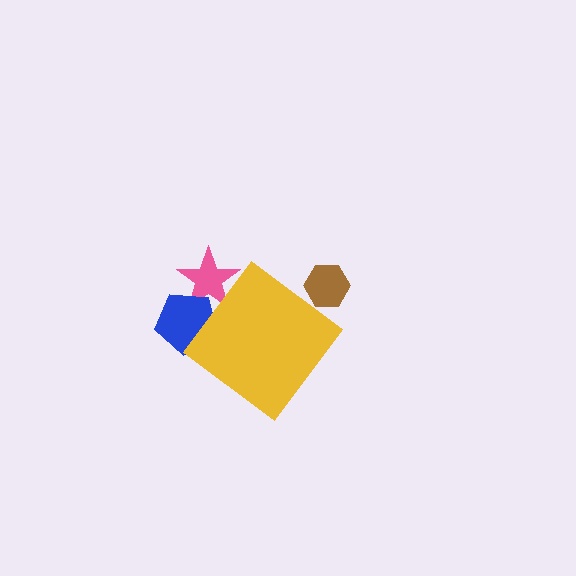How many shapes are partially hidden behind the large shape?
3 shapes are partially hidden.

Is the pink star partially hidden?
Yes, the pink star is partially hidden behind the yellow diamond.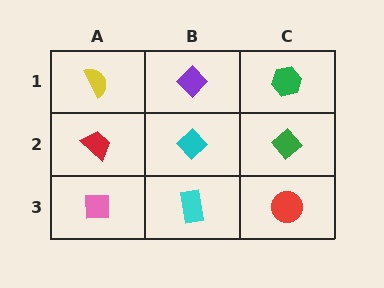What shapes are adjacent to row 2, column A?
A yellow semicircle (row 1, column A), a pink square (row 3, column A), a cyan diamond (row 2, column B).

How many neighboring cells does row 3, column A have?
2.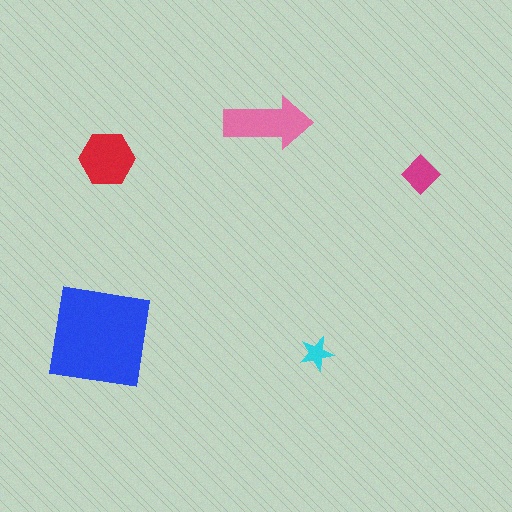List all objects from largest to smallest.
The blue square, the pink arrow, the red hexagon, the magenta diamond, the cyan star.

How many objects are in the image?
There are 5 objects in the image.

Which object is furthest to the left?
The blue square is leftmost.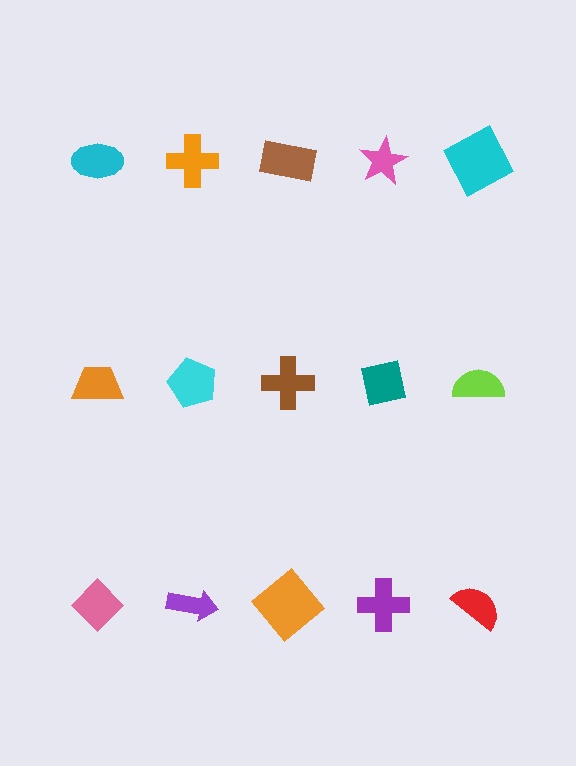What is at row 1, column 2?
An orange cross.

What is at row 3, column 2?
A purple arrow.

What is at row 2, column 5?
A lime semicircle.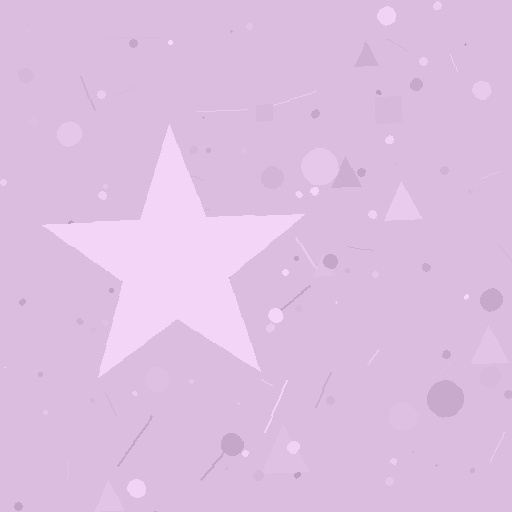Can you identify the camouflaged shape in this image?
The camouflaged shape is a star.